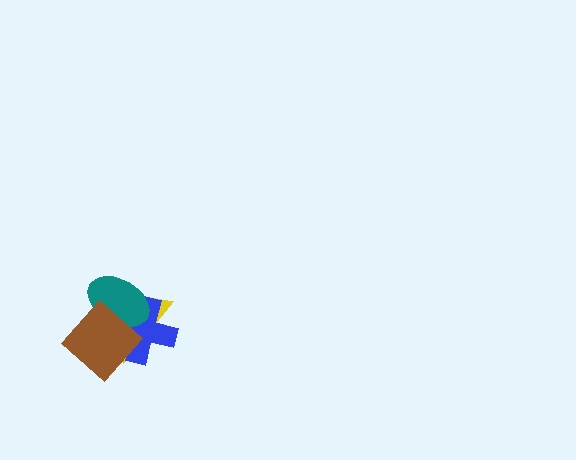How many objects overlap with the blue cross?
3 objects overlap with the blue cross.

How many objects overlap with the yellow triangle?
3 objects overlap with the yellow triangle.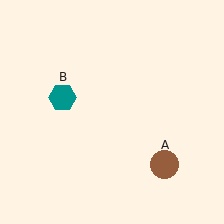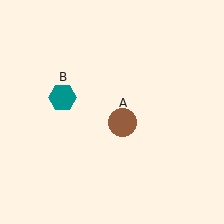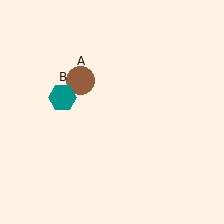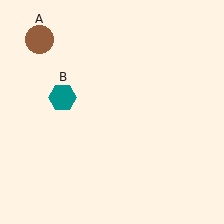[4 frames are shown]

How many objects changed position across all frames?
1 object changed position: brown circle (object A).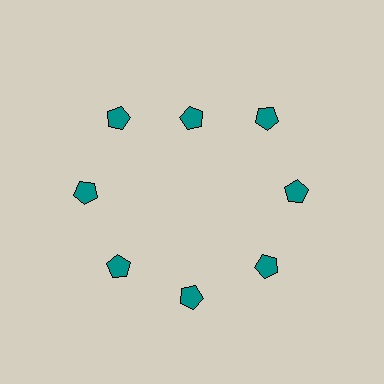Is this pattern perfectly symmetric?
No. The 8 teal pentagons are arranged in a ring, but one element near the 12 o'clock position is pulled inward toward the center, breaking the 8-fold rotational symmetry.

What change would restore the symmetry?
The symmetry would be restored by moving it outward, back onto the ring so that all 8 pentagons sit at equal angles and equal distance from the center.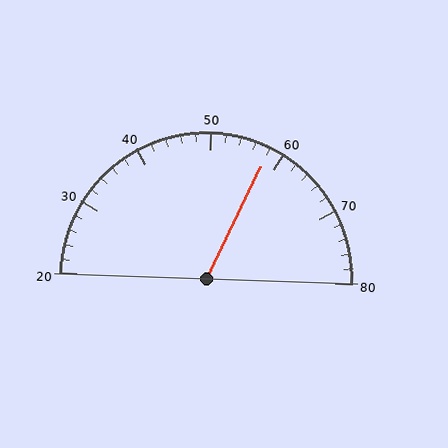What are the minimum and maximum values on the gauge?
The gauge ranges from 20 to 80.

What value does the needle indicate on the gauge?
The needle indicates approximately 58.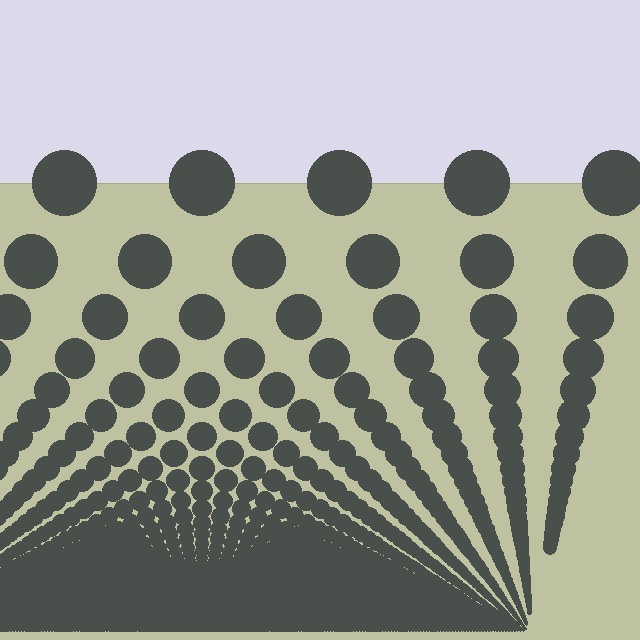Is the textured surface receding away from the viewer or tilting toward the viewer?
The surface appears to tilt toward the viewer. Texture elements get larger and sparser toward the top.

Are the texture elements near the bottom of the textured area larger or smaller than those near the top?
Smaller. The gradient is inverted — elements near the bottom are smaller and denser.